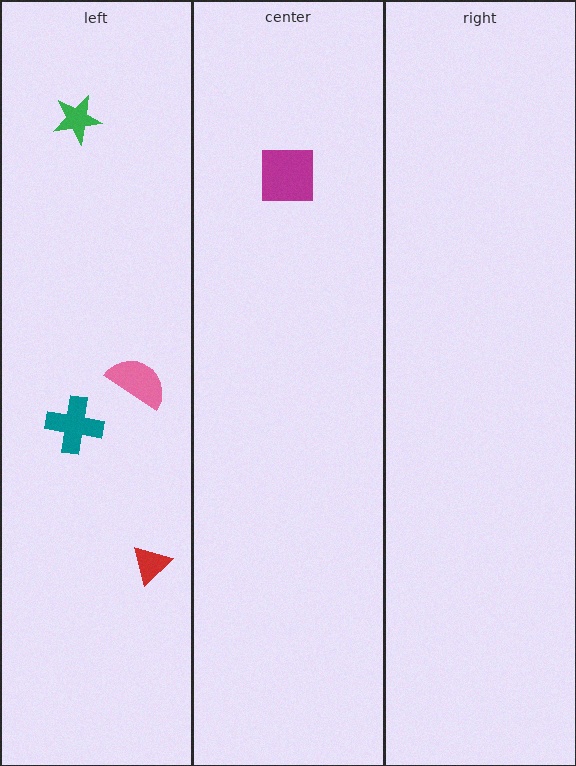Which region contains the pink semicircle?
The left region.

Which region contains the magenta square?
The center region.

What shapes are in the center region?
The magenta square.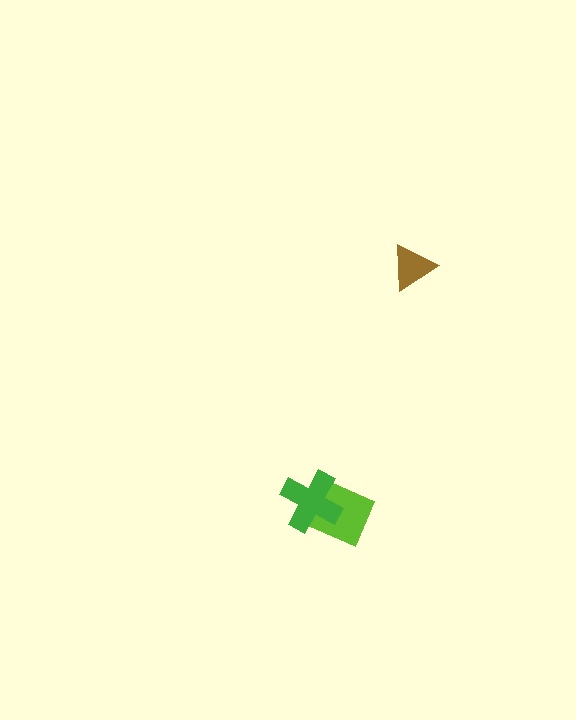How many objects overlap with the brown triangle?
0 objects overlap with the brown triangle.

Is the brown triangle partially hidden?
No, no other shape covers it.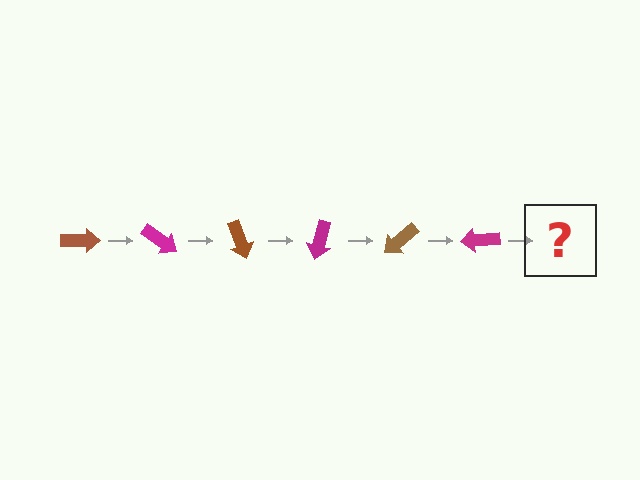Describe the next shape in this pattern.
It should be a brown arrow, rotated 210 degrees from the start.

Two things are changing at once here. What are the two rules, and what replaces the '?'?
The two rules are that it rotates 35 degrees each step and the color cycles through brown and magenta. The '?' should be a brown arrow, rotated 210 degrees from the start.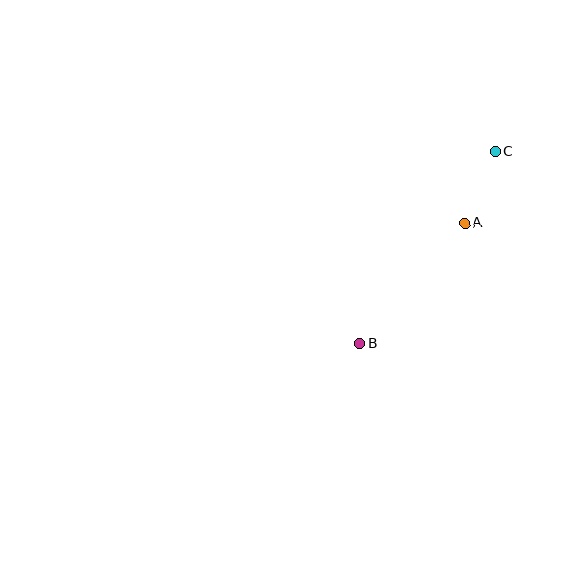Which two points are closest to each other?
Points A and C are closest to each other.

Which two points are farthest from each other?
Points B and C are farthest from each other.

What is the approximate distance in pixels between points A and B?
The distance between A and B is approximately 160 pixels.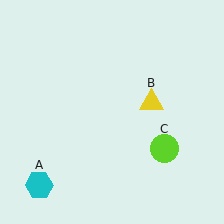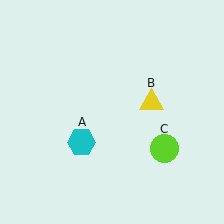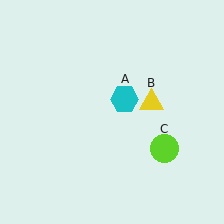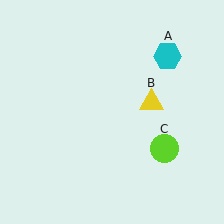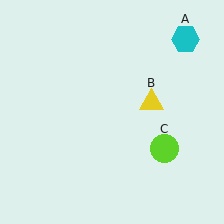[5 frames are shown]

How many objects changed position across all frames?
1 object changed position: cyan hexagon (object A).